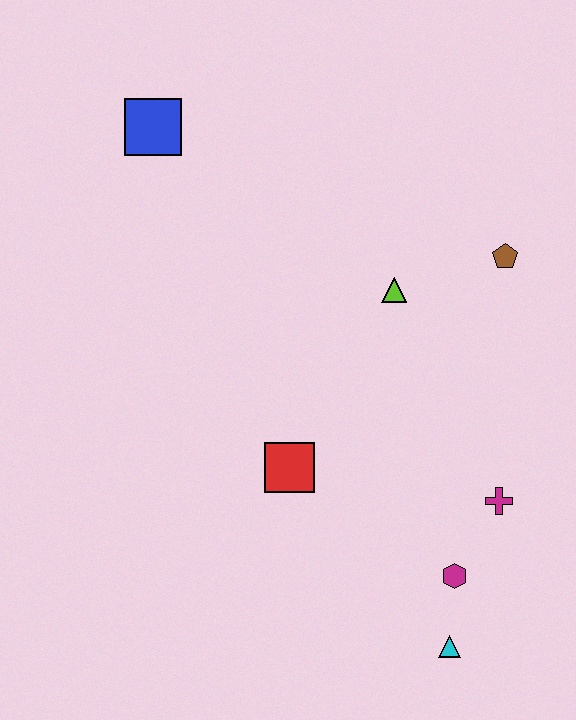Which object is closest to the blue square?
The lime triangle is closest to the blue square.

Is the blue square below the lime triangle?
No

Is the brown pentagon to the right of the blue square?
Yes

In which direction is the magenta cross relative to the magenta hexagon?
The magenta cross is above the magenta hexagon.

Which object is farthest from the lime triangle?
The cyan triangle is farthest from the lime triangle.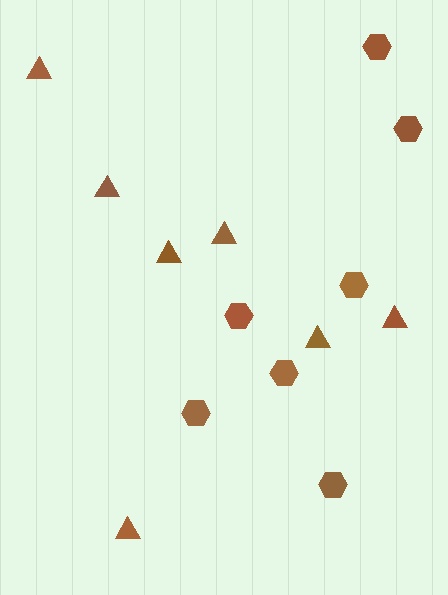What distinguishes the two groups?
There are 2 groups: one group of hexagons (7) and one group of triangles (7).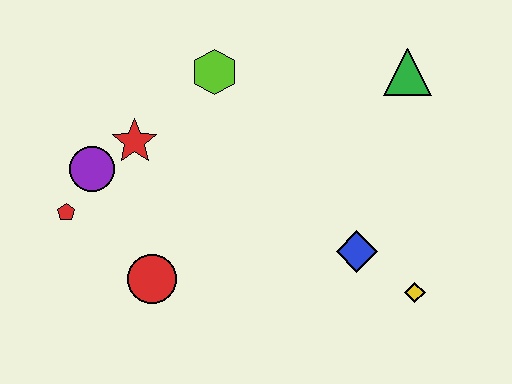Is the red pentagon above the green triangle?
No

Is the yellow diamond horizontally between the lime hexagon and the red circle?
No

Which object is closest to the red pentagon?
The purple circle is closest to the red pentagon.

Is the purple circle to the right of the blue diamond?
No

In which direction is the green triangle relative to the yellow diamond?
The green triangle is above the yellow diamond.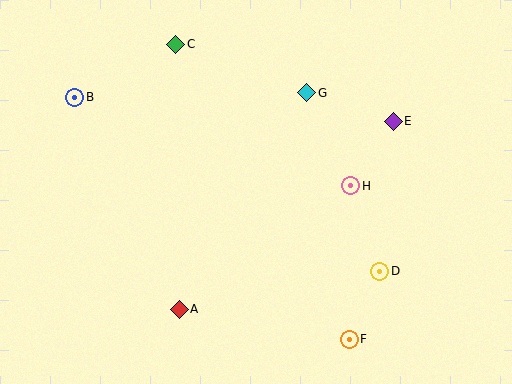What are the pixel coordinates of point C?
Point C is at (176, 44).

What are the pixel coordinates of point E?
Point E is at (393, 121).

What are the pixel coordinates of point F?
Point F is at (349, 339).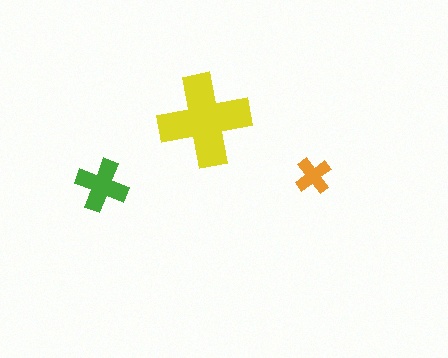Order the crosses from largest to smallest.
the yellow one, the green one, the orange one.